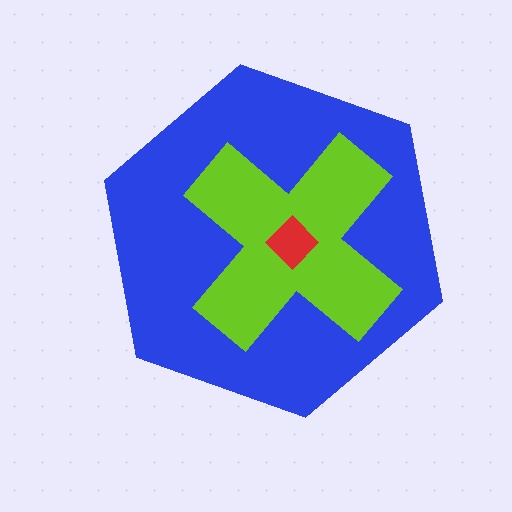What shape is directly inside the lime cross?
The red diamond.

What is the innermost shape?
The red diamond.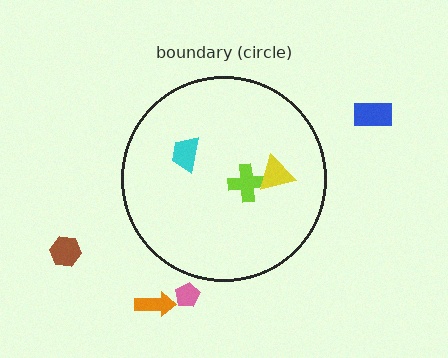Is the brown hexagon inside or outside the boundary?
Outside.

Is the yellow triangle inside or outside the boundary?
Inside.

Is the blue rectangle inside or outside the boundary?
Outside.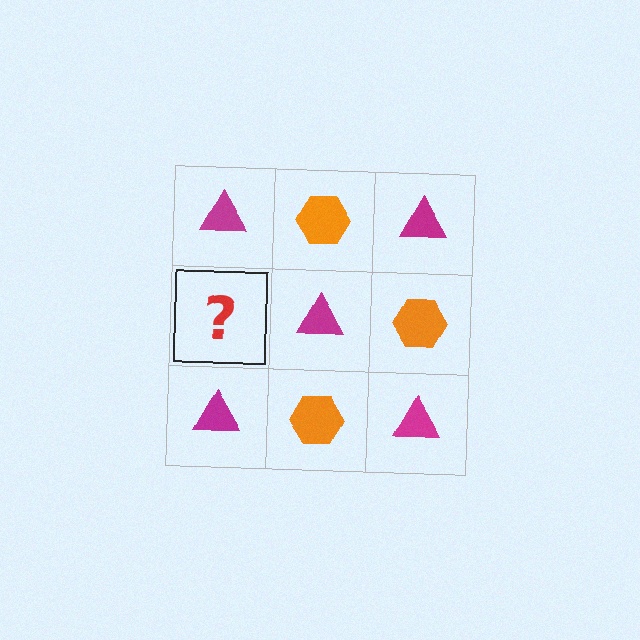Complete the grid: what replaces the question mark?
The question mark should be replaced with an orange hexagon.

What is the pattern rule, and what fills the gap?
The rule is that it alternates magenta triangle and orange hexagon in a checkerboard pattern. The gap should be filled with an orange hexagon.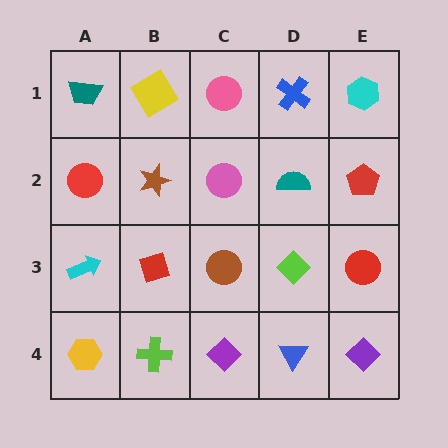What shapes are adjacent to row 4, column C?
A brown circle (row 3, column C), a lime cross (row 4, column B), a blue triangle (row 4, column D).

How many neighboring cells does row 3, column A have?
3.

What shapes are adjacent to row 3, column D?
A teal semicircle (row 2, column D), a blue triangle (row 4, column D), a brown circle (row 3, column C), a red circle (row 3, column E).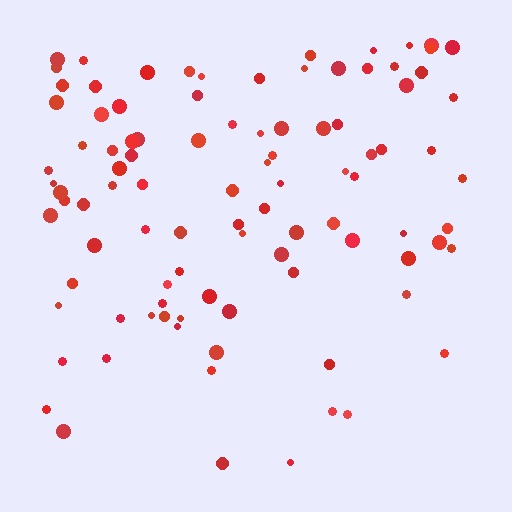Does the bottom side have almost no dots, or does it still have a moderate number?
Still a moderate number, just noticeably fewer than the top.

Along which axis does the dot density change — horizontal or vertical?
Vertical.